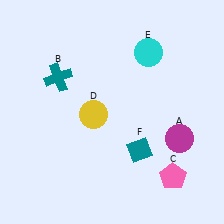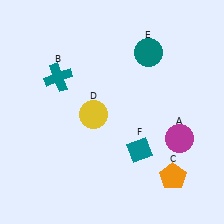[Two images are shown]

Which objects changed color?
C changed from pink to orange. E changed from cyan to teal.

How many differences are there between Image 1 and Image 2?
There are 2 differences between the two images.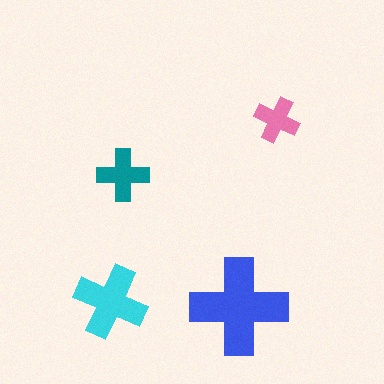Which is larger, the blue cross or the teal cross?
The blue one.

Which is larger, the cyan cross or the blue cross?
The blue one.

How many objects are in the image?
There are 4 objects in the image.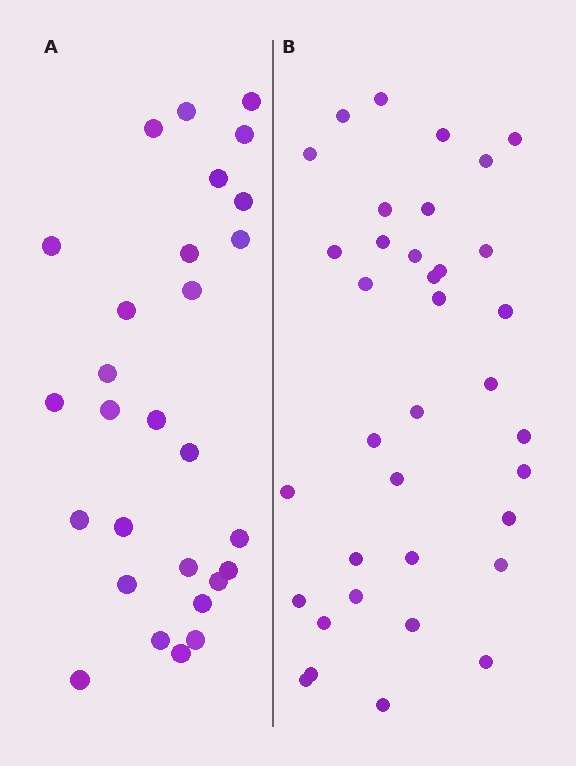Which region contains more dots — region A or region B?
Region B (the right region) has more dots.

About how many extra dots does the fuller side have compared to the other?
Region B has roughly 8 or so more dots than region A.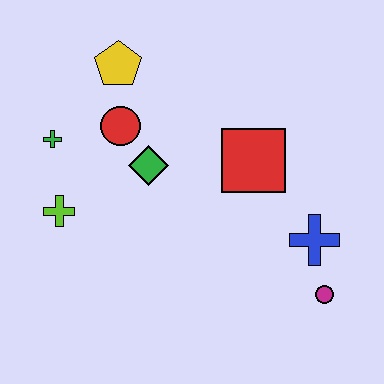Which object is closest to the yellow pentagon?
The red circle is closest to the yellow pentagon.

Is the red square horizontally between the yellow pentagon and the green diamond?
No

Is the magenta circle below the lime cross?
Yes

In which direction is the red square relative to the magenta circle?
The red square is above the magenta circle.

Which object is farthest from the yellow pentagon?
The magenta circle is farthest from the yellow pentagon.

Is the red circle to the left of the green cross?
No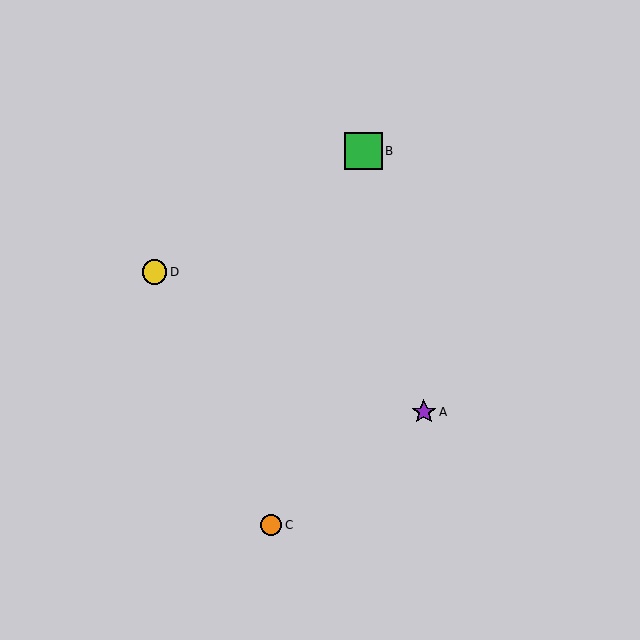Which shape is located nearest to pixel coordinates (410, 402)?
The purple star (labeled A) at (424, 412) is nearest to that location.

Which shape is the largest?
The green square (labeled B) is the largest.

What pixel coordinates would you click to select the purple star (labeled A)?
Click at (424, 412) to select the purple star A.